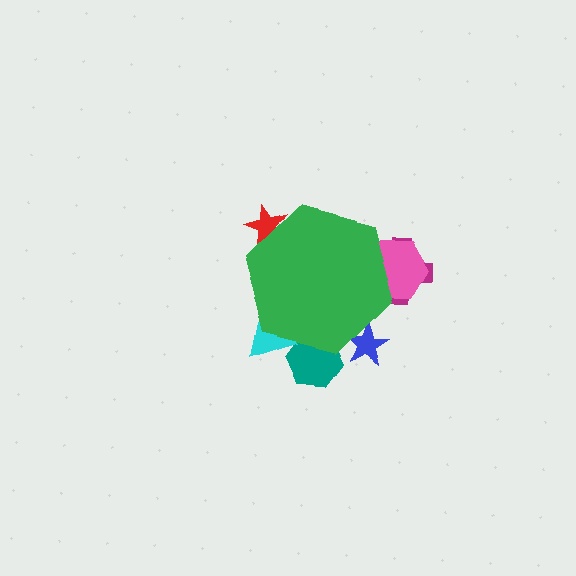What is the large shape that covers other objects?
A green hexagon.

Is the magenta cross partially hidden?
Yes, the magenta cross is partially hidden behind the green hexagon.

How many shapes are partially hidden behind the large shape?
6 shapes are partially hidden.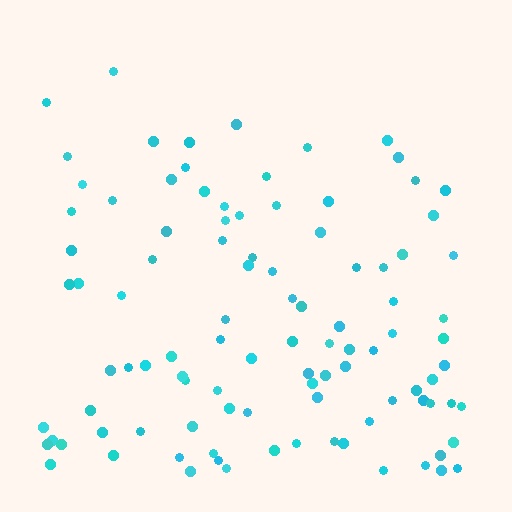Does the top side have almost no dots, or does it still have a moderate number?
Still a moderate number, just noticeably fewer than the bottom.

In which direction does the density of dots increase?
From top to bottom, with the bottom side densest.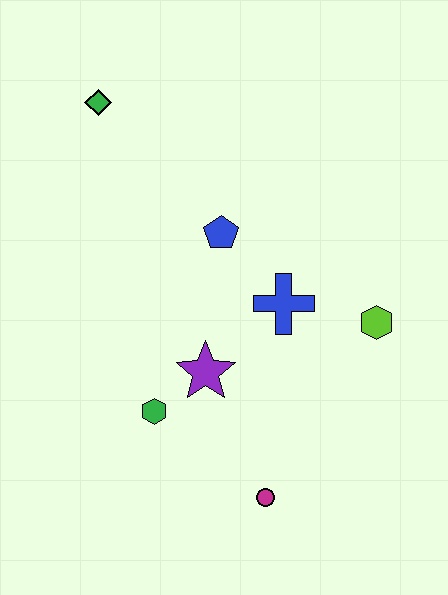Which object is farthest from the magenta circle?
The green diamond is farthest from the magenta circle.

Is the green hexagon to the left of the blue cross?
Yes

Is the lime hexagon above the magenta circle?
Yes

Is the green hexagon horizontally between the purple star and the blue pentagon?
No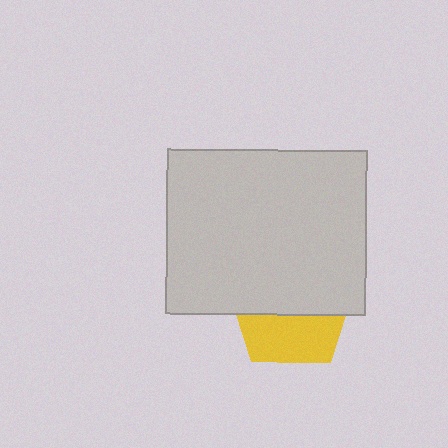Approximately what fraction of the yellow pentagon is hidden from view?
Roughly 60% of the yellow pentagon is hidden behind the light gray rectangle.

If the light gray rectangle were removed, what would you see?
You would see the complete yellow pentagon.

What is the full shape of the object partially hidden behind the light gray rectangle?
The partially hidden object is a yellow pentagon.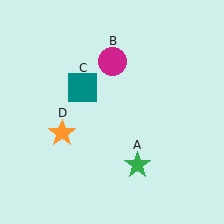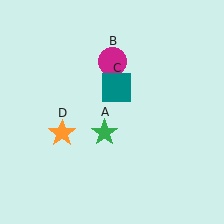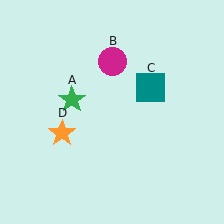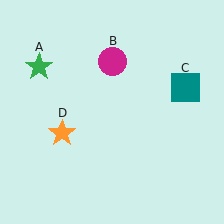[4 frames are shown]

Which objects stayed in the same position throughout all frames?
Magenta circle (object B) and orange star (object D) remained stationary.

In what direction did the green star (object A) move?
The green star (object A) moved up and to the left.